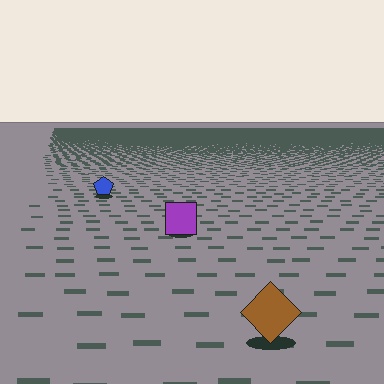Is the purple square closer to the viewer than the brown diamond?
No. The brown diamond is closer — you can tell from the texture gradient: the ground texture is coarser near it.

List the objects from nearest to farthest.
From nearest to farthest: the brown diamond, the purple square, the blue pentagon.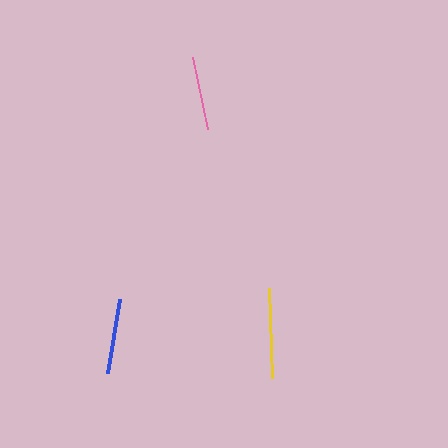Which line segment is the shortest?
The pink line is the shortest at approximately 73 pixels.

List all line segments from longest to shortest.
From longest to shortest: yellow, blue, pink.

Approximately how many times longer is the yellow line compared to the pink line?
The yellow line is approximately 1.2 times the length of the pink line.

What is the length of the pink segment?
The pink segment is approximately 73 pixels long.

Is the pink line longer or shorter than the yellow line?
The yellow line is longer than the pink line.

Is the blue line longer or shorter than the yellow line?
The yellow line is longer than the blue line.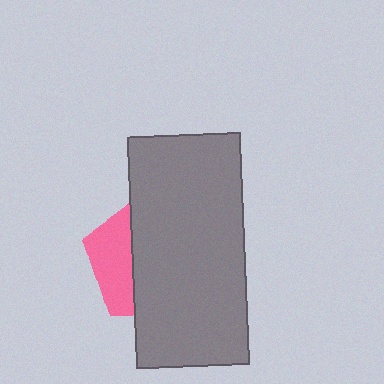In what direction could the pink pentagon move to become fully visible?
The pink pentagon could move left. That would shift it out from behind the gray rectangle entirely.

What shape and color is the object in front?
The object in front is a gray rectangle.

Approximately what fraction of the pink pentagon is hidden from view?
Roughly 67% of the pink pentagon is hidden behind the gray rectangle.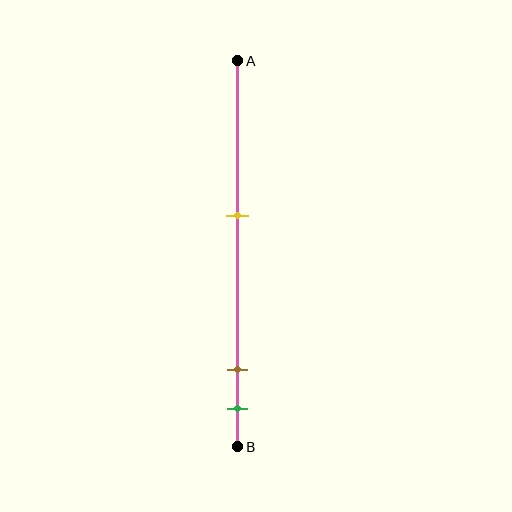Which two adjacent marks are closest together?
The brown and green marks are the closest adjacent pair.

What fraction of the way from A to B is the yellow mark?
The yellow mark is approximately 40% (0.4) of the way from A to B.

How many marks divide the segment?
There are 3 marks dividing the segment.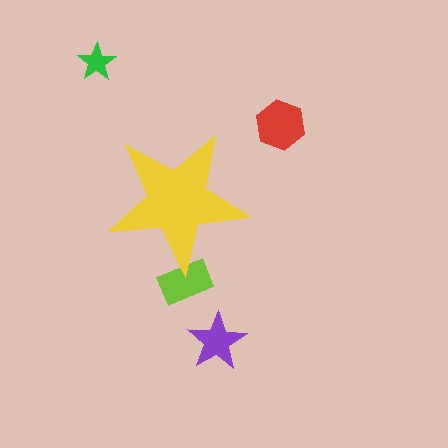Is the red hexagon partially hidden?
No, the red hexagon is fully visible.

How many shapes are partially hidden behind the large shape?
1 shape is partially hidden.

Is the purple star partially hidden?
No, the purple star is fully visible.